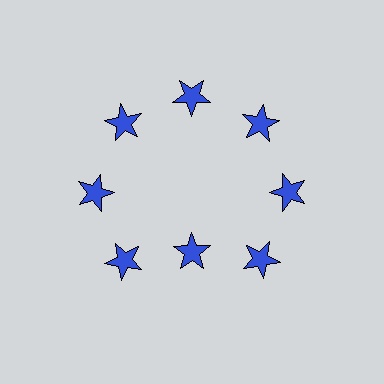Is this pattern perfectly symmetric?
No. The 8 blue stars are arranged in a ring, but one element near the 6 o'clock position is pulled inward toward the center, breaking the 8-fold rotational symmetry.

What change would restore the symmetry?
The symmetry would be restored by moving it outward, back onto the ring so that all 8 stars sit at equal angles and equal distance from the center.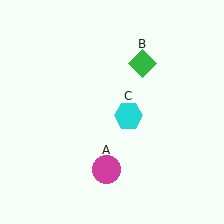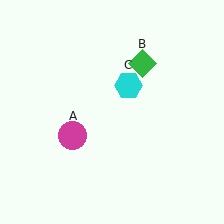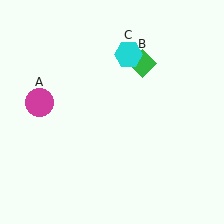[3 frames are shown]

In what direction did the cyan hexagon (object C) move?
The cyan hexagon (object C) moved up.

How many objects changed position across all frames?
2 objects changed position: magenta circle (object A), cyan hexagon (object C).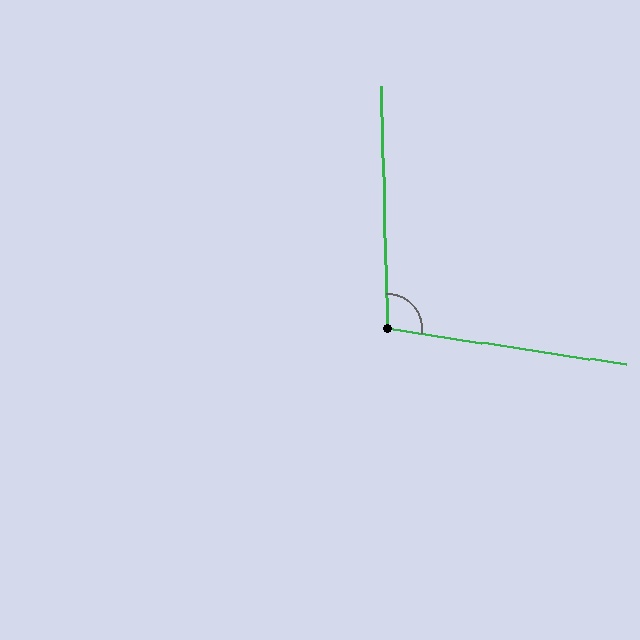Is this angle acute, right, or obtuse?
It is obtuse.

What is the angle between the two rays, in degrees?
Approximately 100 degrees.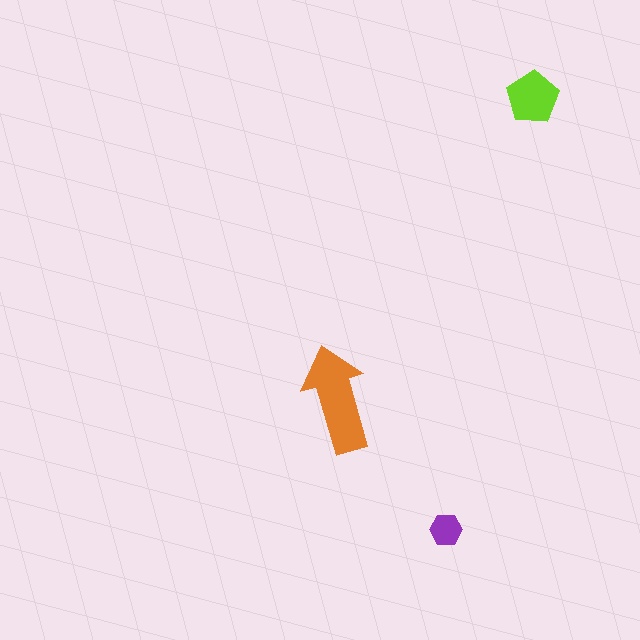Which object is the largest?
The orange arrow.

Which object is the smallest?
The purple hexagon.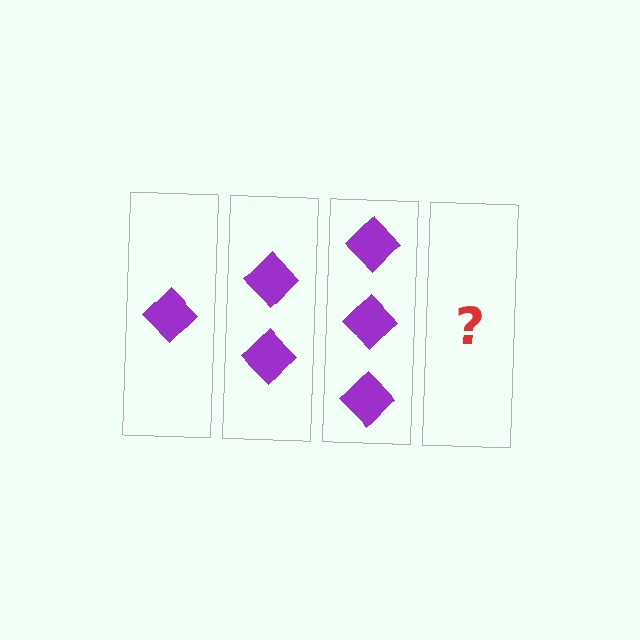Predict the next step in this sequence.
The next step is 4 diamonds.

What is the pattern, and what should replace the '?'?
The pattern is that each step adds one more diamond. The '?' should be 4 diamonds.